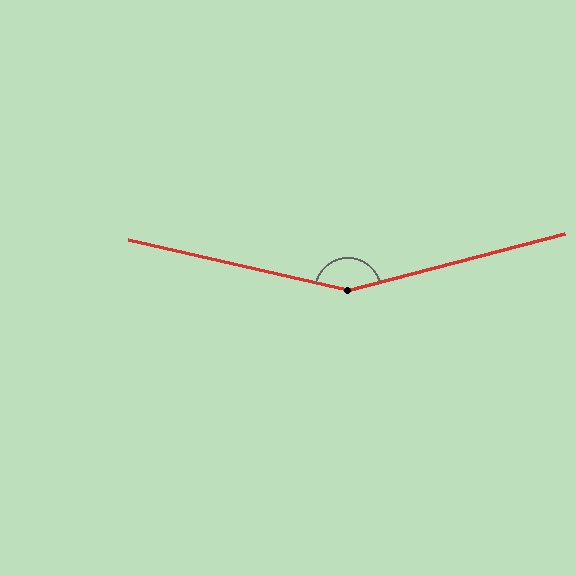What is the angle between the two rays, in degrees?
Approximately 152 degrees.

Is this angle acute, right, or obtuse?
It is obtuse.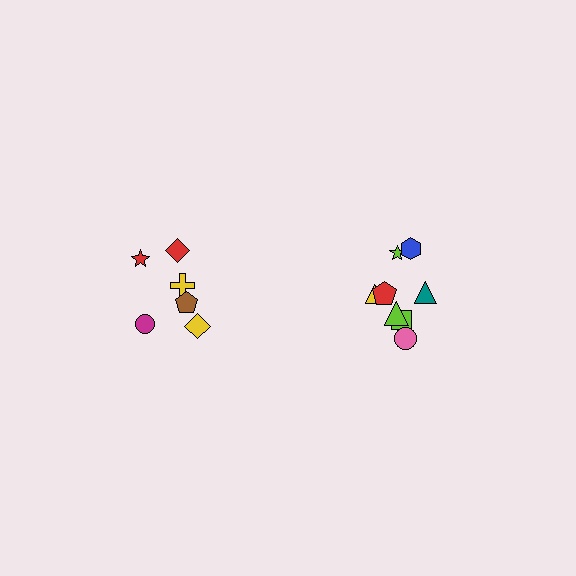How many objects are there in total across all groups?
There are 14 objects.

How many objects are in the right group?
There are 8 objects.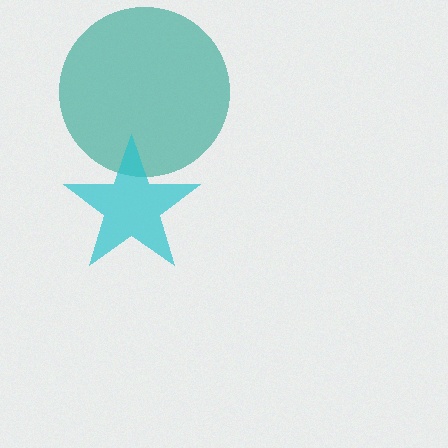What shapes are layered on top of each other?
The layered shapes are: a teal circle, a cyan star.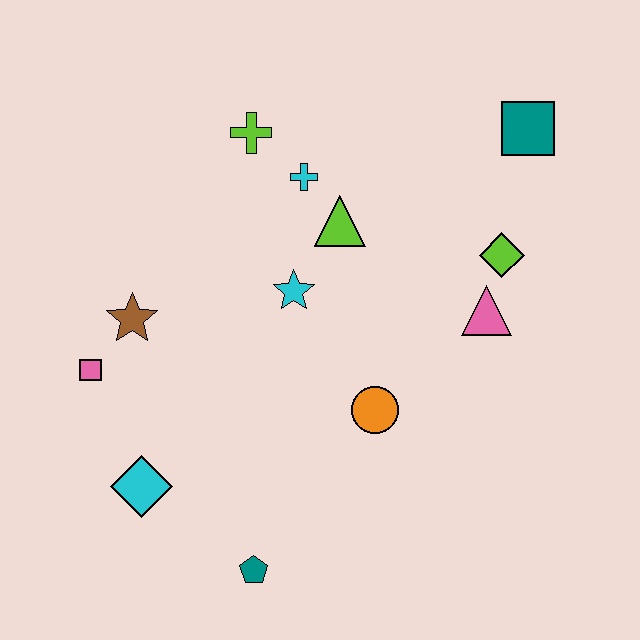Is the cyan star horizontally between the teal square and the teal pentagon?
Yes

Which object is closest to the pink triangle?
The lime diamond is closest to the pink triangle.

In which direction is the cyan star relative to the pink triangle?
The cyan star is to the left of the pink triangle.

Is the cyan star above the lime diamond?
No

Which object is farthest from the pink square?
The teal square is farthest from the pink square.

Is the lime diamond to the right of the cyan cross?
Yes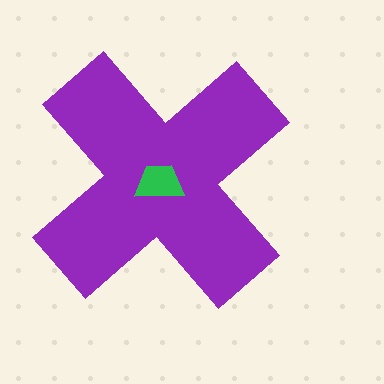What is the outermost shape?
The purple cross.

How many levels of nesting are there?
2.